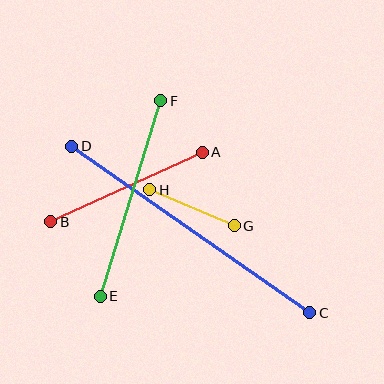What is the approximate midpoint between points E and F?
The midpoint is at approximately (130, 198) pixels.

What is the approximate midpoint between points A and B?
The midpoint is at approximately (126, 187) pixels.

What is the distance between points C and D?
The distance is approximately 291 pixels.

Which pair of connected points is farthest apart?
Points C and D are farthest apart.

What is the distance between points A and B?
The distance is approximately 167 pixels.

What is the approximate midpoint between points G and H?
The midpoint is at approximately (192, 208) pixels.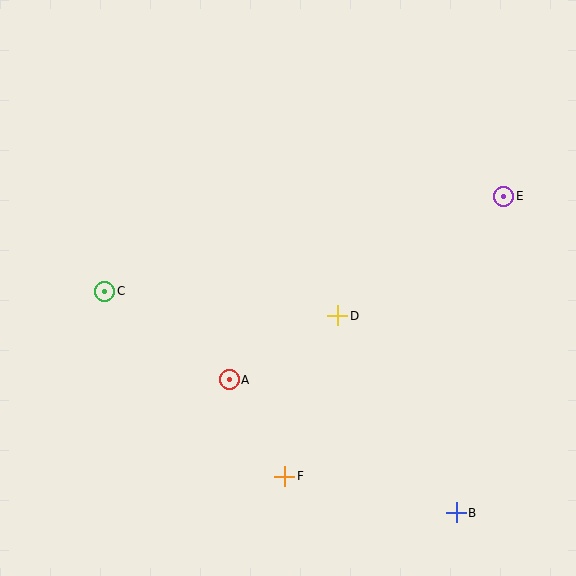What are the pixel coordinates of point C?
Point C is at (105, 291).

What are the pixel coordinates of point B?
Point B is at (456, 513).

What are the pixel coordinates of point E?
Point E is at (504, 196).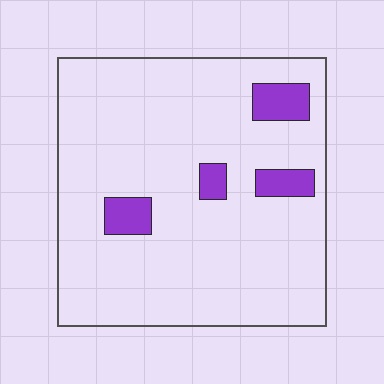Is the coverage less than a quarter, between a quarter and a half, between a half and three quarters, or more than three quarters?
Less than a quarter.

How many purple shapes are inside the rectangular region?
4.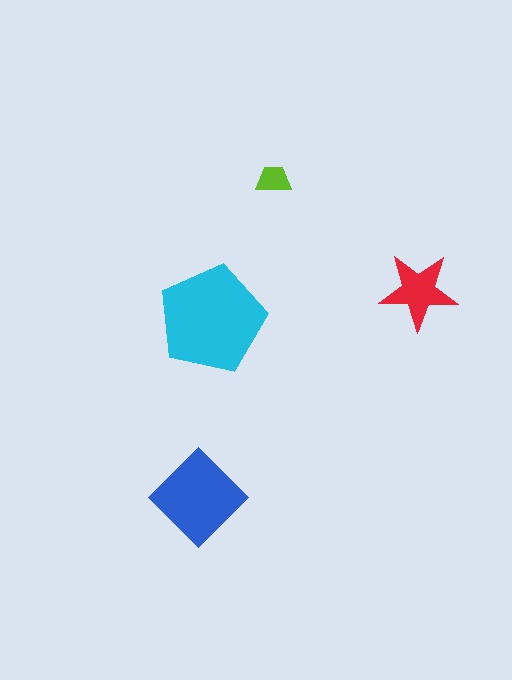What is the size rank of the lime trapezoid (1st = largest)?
4th.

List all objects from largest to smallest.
The cyan pentagon, the blue diamond, the red star, the lime trapezoid.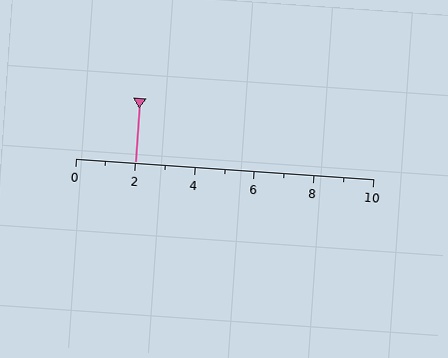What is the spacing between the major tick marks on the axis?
The major ticks are spaced 2 apart.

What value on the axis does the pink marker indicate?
The marker indicates approximately 2.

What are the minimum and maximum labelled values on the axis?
The axis runs from 0 to 10.